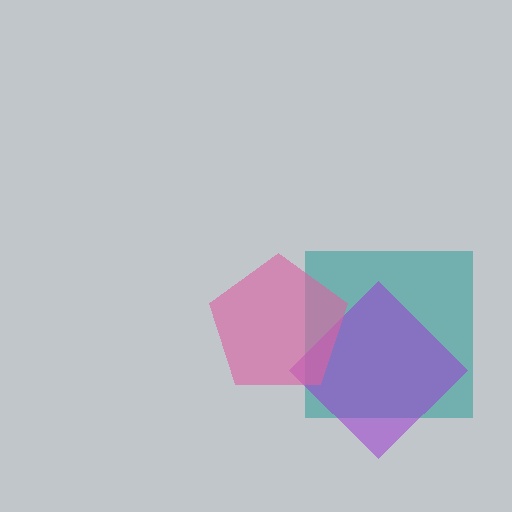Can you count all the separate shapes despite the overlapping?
Yes, there are 3 separate shapes.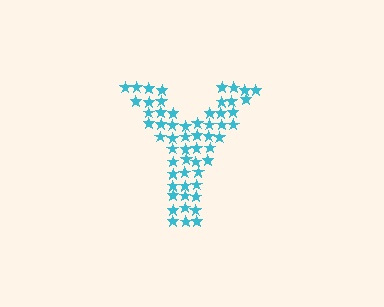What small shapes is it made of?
It is made of small stars.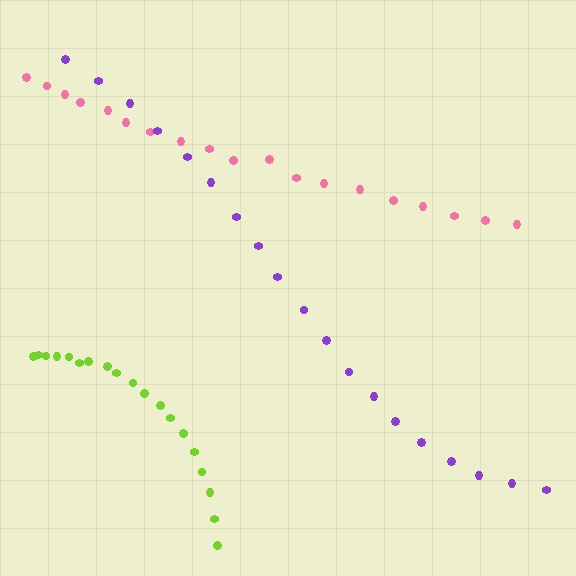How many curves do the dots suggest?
There are 3 distinct paths.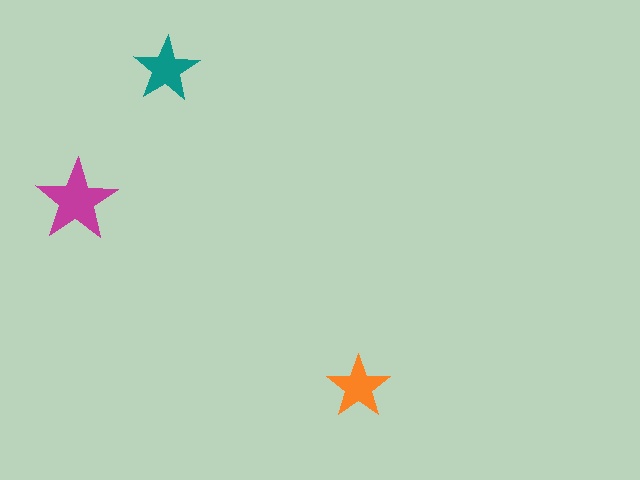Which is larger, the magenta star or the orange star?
The magenta one.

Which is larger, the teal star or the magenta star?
The magenta one.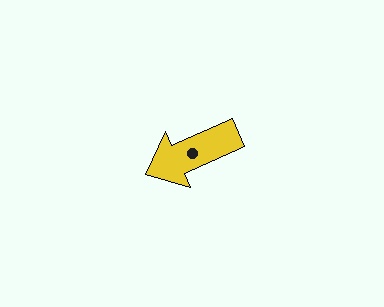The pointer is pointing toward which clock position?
Roughly 8 o'clock.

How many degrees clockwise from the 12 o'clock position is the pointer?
Approximately 246 degrees.